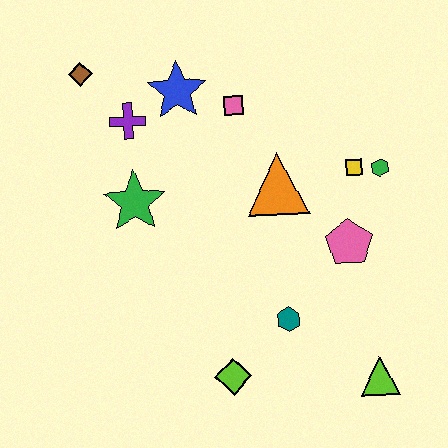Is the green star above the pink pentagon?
Yes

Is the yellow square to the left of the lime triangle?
Yes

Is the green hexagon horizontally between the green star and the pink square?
No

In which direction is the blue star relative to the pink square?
The blue star is to the left of the pink square.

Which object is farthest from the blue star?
The lime triangle is farthest from the blue star.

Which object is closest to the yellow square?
The green hexagon is closest to the yellow square.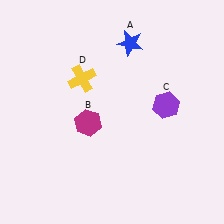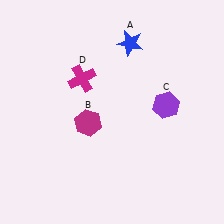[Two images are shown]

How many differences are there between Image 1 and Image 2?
There is 1 difference between the two images.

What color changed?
The cross (D) changed from yellow in Image 1 to magenta in Image 2.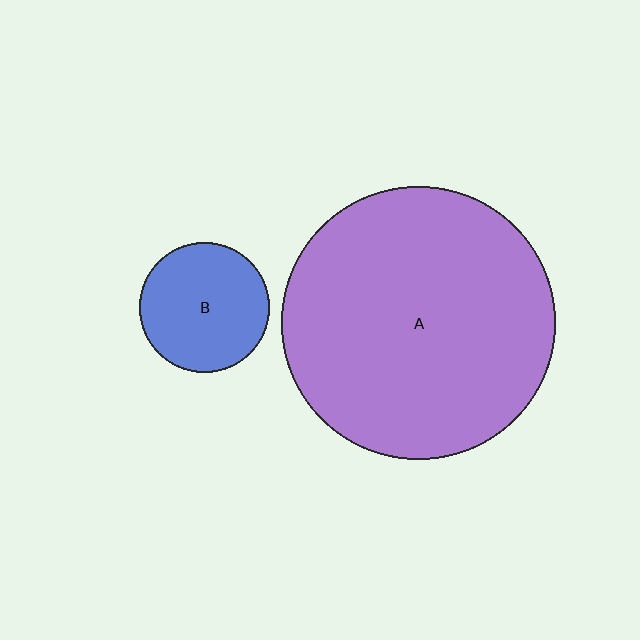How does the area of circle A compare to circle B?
Approximately 4.4 times.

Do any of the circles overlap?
No, none of the circles overlap.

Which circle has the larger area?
Circle A (purple).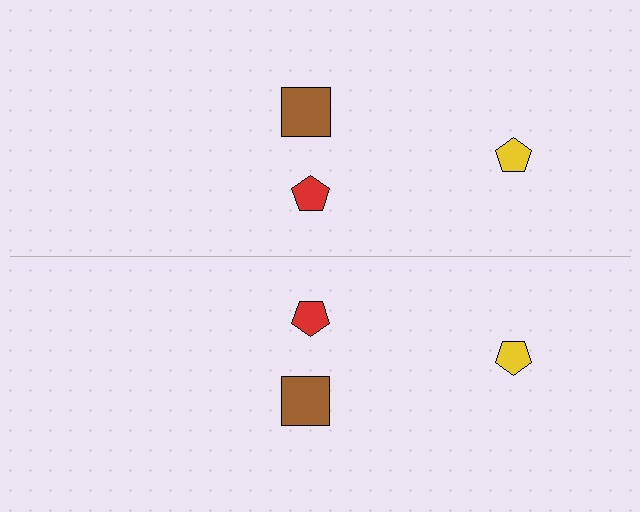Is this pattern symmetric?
Yes, this pattern has bilateral (reflection) symmetry.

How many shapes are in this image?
There are 6 shapes in this image.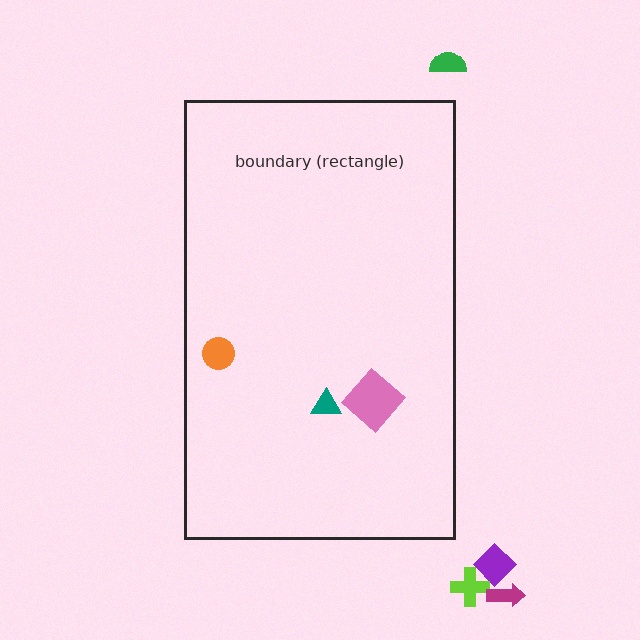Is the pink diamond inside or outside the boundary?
Inside.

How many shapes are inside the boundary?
3 inside, 4 outside.